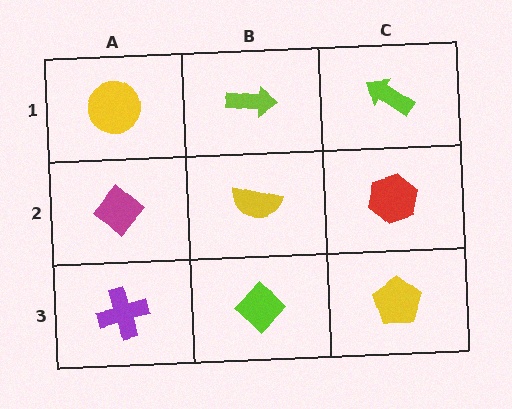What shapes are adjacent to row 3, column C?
A red hexagon (row 2, column C), a lime diamond (row 3, column B).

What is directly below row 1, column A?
A magenta diamond.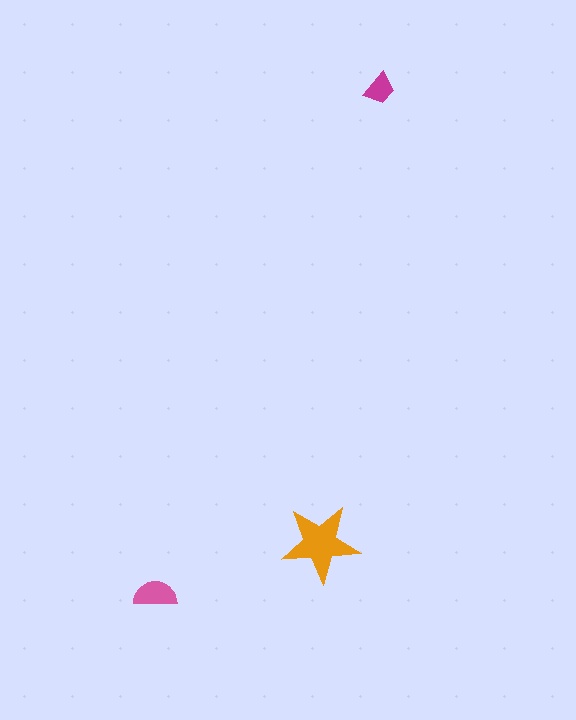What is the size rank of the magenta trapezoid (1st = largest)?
3rd.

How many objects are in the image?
There are 3 objects in the image.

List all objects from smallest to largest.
The magenta trapezoid, the pink semicircle, the orange star.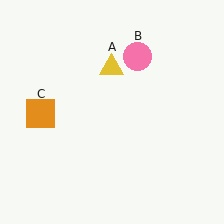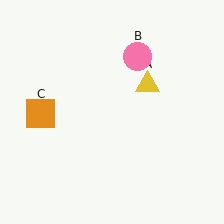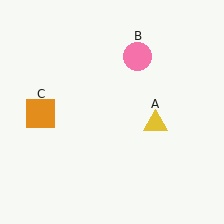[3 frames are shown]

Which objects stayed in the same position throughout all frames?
Pink circle (object B) and orange square (object C) remained stationary.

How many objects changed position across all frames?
1 object changed position: yellow triangle (object A).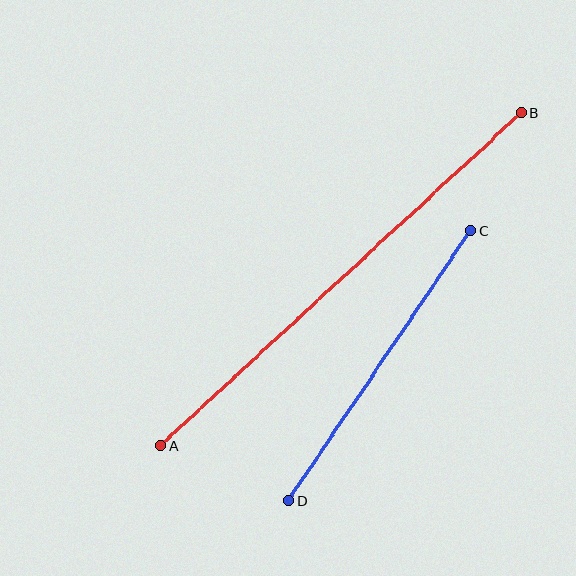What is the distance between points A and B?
The distance is approximately 491 pixels.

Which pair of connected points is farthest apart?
Points A and B are farthest apart.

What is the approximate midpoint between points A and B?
The midpoint is at approximately (341, 279) pixels.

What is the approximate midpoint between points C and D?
The midpoint is at approximately (380, 366) pixels.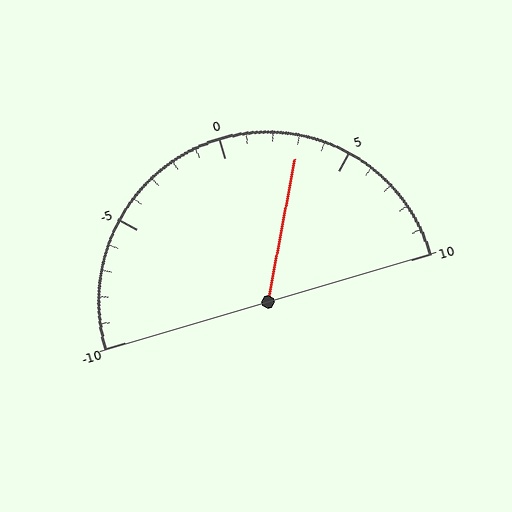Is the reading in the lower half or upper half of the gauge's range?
The reading is in the upper half of the range (-10 to 10).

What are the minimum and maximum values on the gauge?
The gauge ranges from -10 to 10.